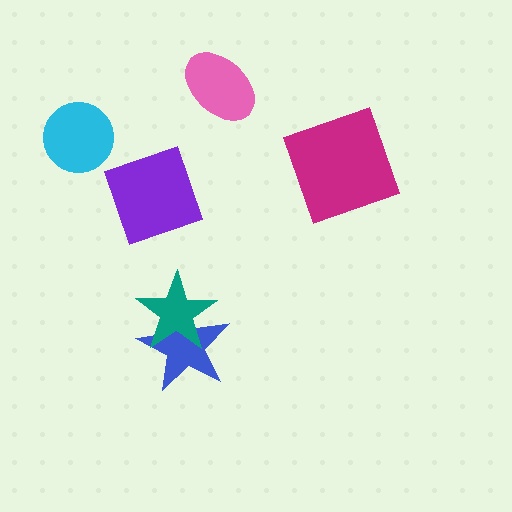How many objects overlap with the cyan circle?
0 objects overlap with the cyan circle.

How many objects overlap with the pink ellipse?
0 objects overlap with the pink ellipse.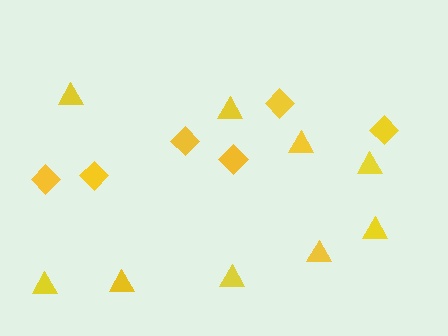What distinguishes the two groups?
There are 2 groups: one group of triangles (9) and one group of diamonds (6).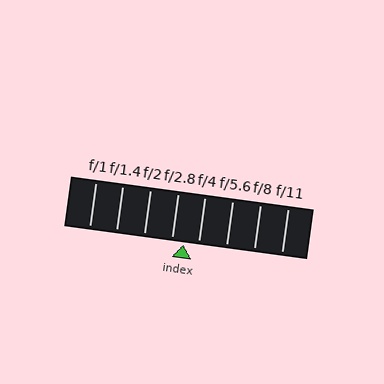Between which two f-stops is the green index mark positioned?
The index mark is between f/2.8 and f/4.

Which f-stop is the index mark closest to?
The index mark is closest to f/2.8.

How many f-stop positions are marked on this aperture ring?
There are 8 f-stop positions marked.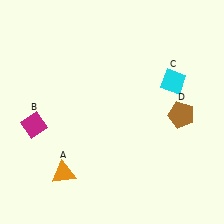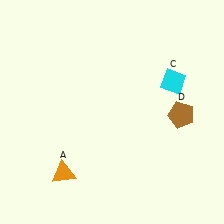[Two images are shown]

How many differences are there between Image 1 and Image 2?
There is 1 difference between the two images.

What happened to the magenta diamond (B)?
The magenta diamond (B) was removed in Image 2. It was in the bottom-left area of Image 1.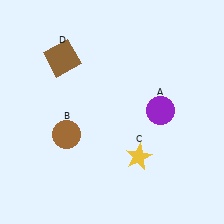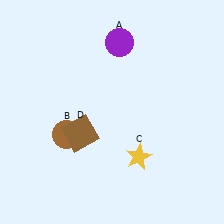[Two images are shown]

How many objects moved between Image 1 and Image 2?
2 objects moved between the two images.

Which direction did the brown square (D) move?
The brown square (D) moved down.